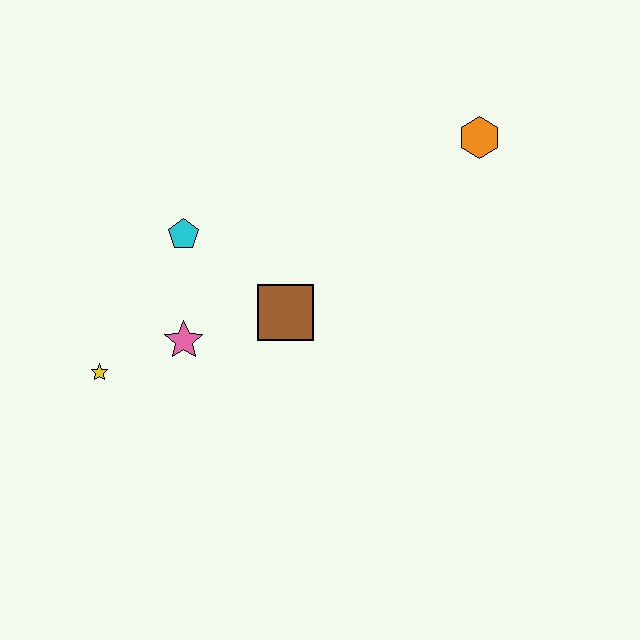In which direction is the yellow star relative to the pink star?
The yellow star is to the left of the pink star.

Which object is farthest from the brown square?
The orange hexagon is farthest from the brown square.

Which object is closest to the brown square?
The pink star is closest to the brown square.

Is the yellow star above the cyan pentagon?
No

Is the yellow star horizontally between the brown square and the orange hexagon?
No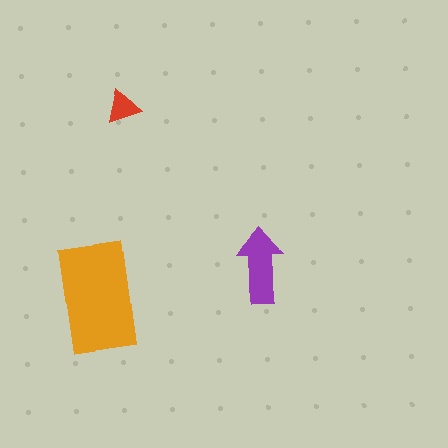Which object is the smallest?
The red triangle.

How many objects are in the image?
There are 3 objects in the image.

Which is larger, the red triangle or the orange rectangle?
The orange rectangle.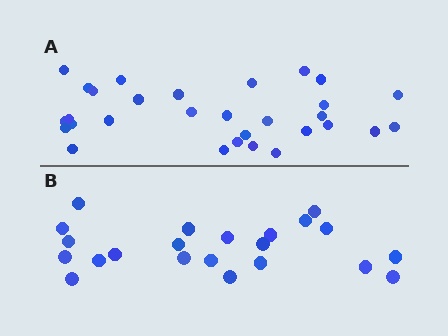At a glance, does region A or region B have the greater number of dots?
Region A (the top region) has more dots.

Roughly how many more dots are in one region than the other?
Region A has roughly 8 or so more dots than region B.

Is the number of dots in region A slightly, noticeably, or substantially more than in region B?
Region A has noticeably more, but not dramatically so. The ratio is roughly 1.4 to 1.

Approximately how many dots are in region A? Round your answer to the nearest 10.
About 30 dots.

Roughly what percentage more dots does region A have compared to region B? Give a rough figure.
About 35% more.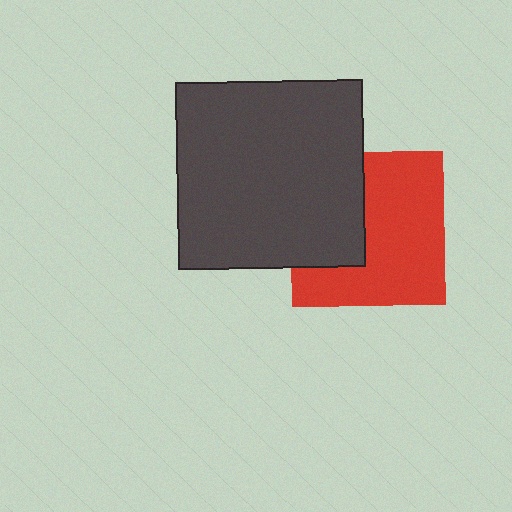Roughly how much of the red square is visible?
About half of it is visible (roughly 64%).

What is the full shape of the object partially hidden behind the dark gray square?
The partially hidden object is a red square.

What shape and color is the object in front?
The object in front is a dark gray square.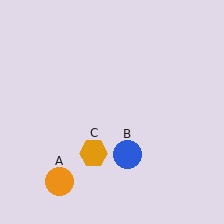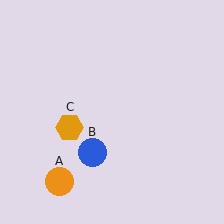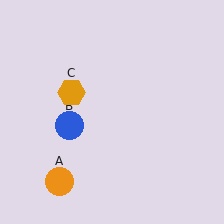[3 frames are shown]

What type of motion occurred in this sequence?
The blue circle (object B), orange hexagon (object C) rotated clockwise around the center of the scene.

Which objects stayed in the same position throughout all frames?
Orange circle (object A) remained stationary.